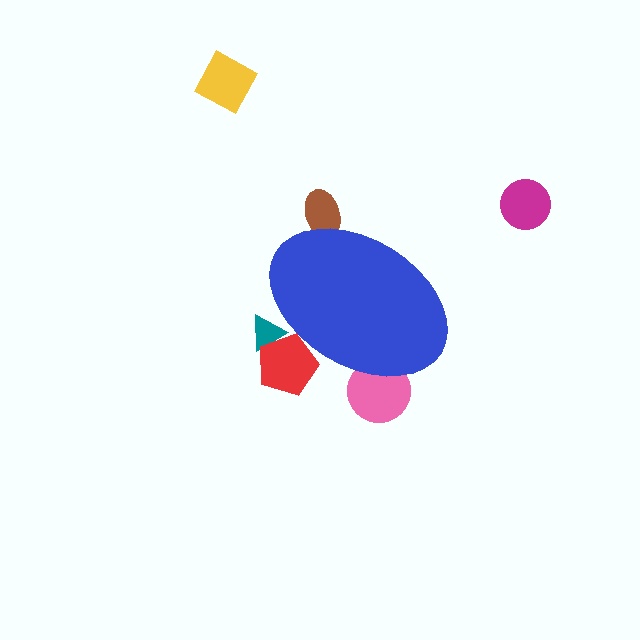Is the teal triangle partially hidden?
Yes, the teal triangle is partially hidden behind the blue ellipse.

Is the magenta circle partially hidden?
No, the magenta circle is fully visible.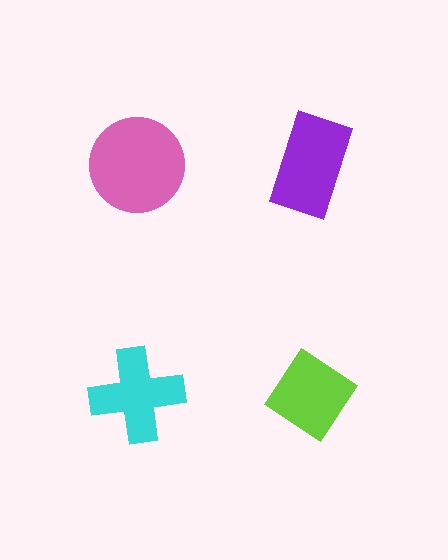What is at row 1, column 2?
A purple rectangle.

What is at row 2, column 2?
A lime diamond.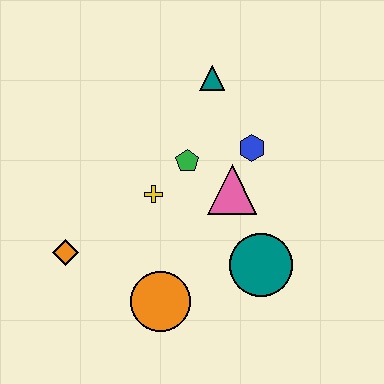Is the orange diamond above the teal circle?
Yes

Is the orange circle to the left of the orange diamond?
No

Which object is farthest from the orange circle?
The teal triangle is farthest from the orange circle.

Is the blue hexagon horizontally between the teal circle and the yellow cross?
Yes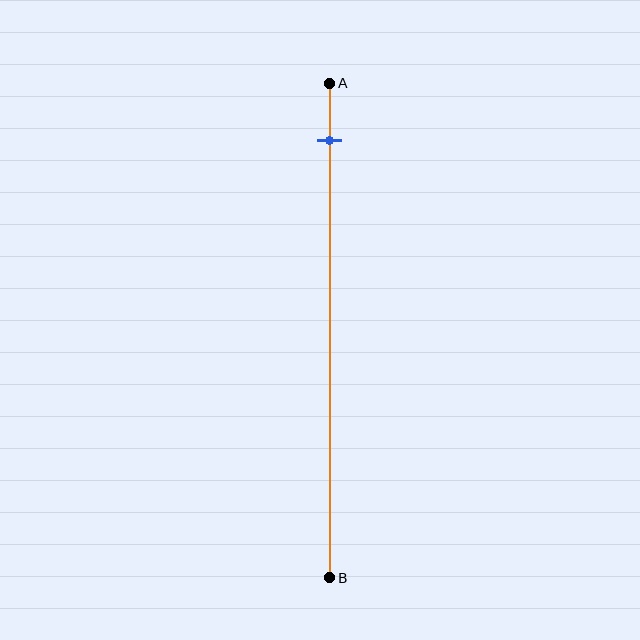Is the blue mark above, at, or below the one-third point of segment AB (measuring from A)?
The blue mark is above the one-third point of segment AB.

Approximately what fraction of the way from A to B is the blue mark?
The blue mark is approximately 10% of the way from A to B.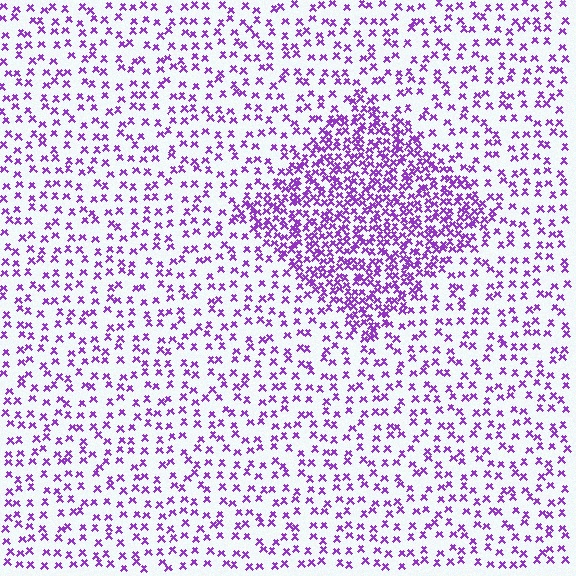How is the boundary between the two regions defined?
The boundary is defined by a change in element density (approximately 2.5x ratio). All elements are the same color, size, and shape.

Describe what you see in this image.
The image contains small purple elements arranged at two different densities. A diamond-shaped region is visible where the elements are more densely packed than the surrounding area.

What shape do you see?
I see a diamond.